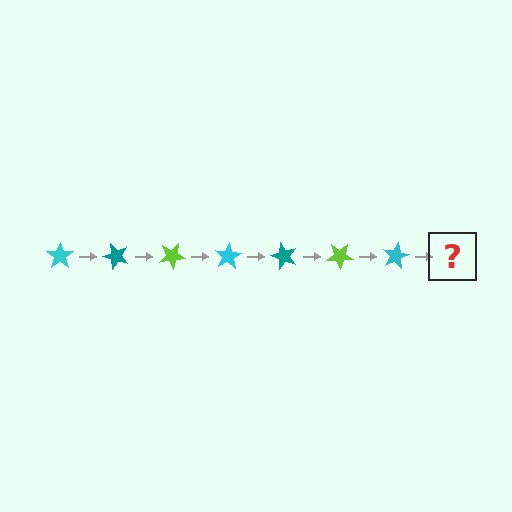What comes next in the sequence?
The next element should be a teal star, rotated 350 degrees from the start.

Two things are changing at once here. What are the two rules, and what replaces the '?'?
The two rules are that it rotates 50 degrees each step and the color cycles through cyan, teal, and lime. The '?' should be a teal star, rotated 350 degrees from the start.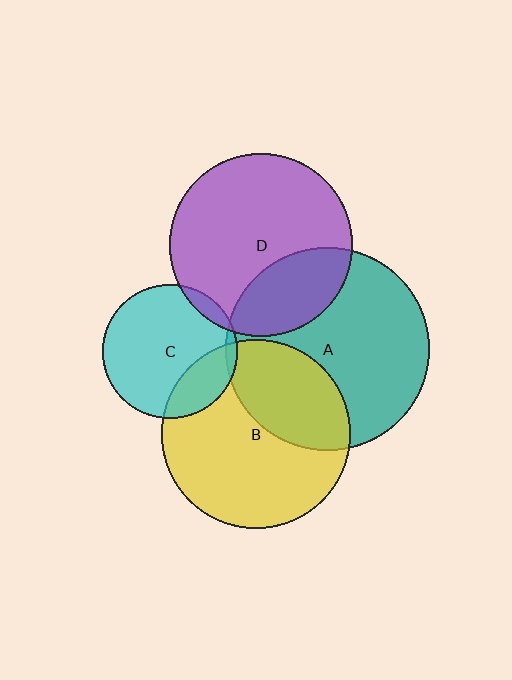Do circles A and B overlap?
Yes.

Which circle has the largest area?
Circle A (teal).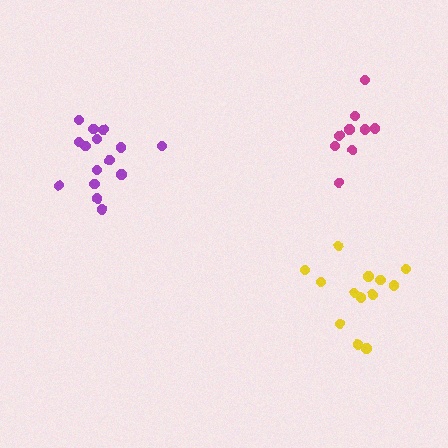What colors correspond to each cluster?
The clusters are colored: magenta, purple, yellow.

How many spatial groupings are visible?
There are 3 spatial groupings.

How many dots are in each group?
Group 1: 10 dots, Group 2: 15 dots, Group 3: 13 dots (38 total).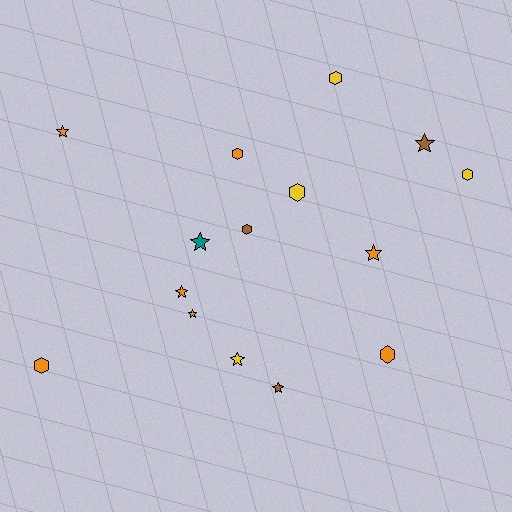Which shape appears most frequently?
Star, with 8 objects.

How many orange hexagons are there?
There are 3 orange hexagons.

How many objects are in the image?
There are 15 objects.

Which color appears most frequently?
Orange, with 7 objects.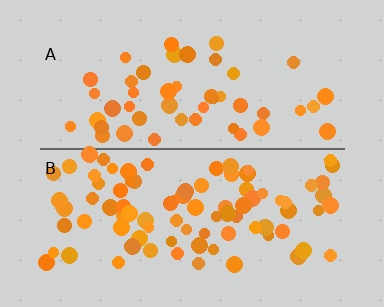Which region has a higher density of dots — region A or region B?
B (the bottom).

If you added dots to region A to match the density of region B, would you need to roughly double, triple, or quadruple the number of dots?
Approximately double.